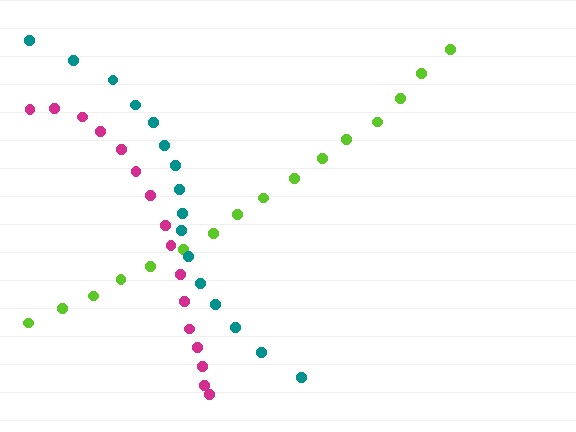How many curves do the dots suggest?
There are 3 distinct paths.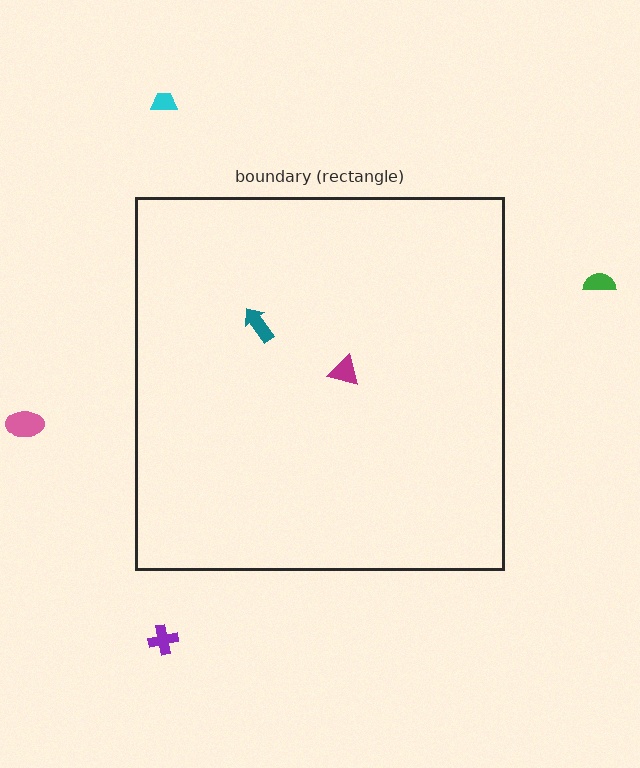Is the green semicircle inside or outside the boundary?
Outside.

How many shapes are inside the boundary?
2 inside, 4 outside.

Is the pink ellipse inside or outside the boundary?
Outside.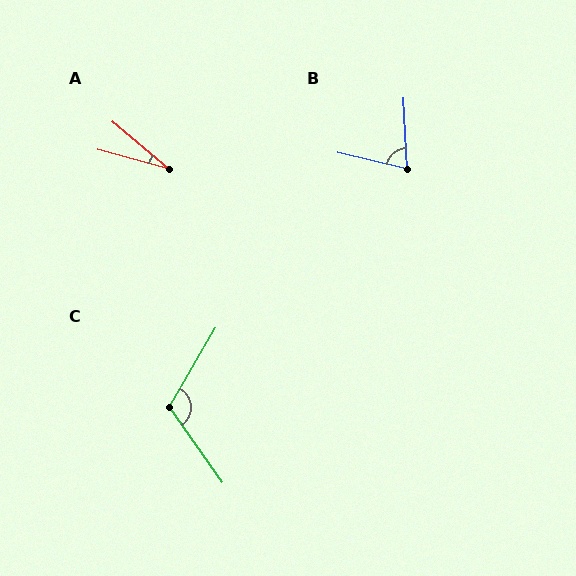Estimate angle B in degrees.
Approximately 74 degrees.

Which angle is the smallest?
A, at approximately 24 degrees.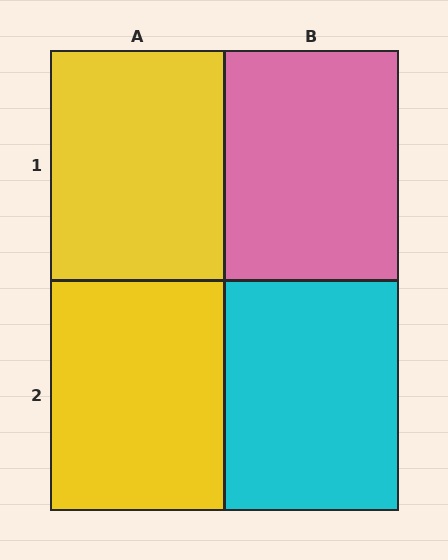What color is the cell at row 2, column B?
Cyan.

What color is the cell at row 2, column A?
Yellow.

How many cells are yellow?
2 cells are yellow.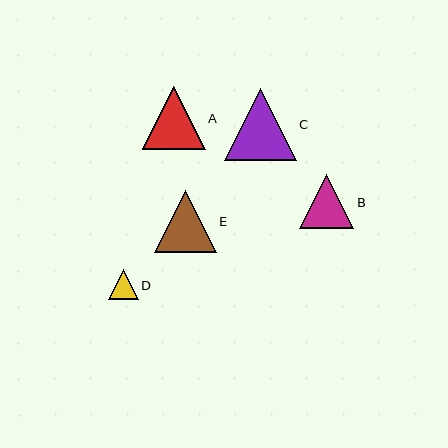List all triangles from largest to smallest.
From largest to smallest: C, A, E, B, D.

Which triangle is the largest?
Triangle C is the largest with a size of approximately 72 pixels.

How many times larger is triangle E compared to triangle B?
Triangle E is approximately 1.1 times the size of triangle B.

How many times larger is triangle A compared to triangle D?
Triangle A is approximately 2.1 times the size of triangle D.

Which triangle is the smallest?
Triangle D is the smallest with a size of approximately 30 pixels.